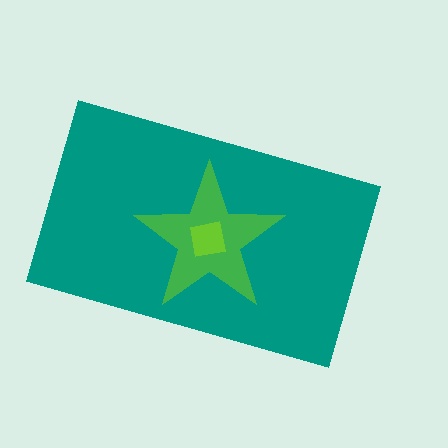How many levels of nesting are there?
3.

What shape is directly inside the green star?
The lime square.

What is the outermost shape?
The teal rectangle.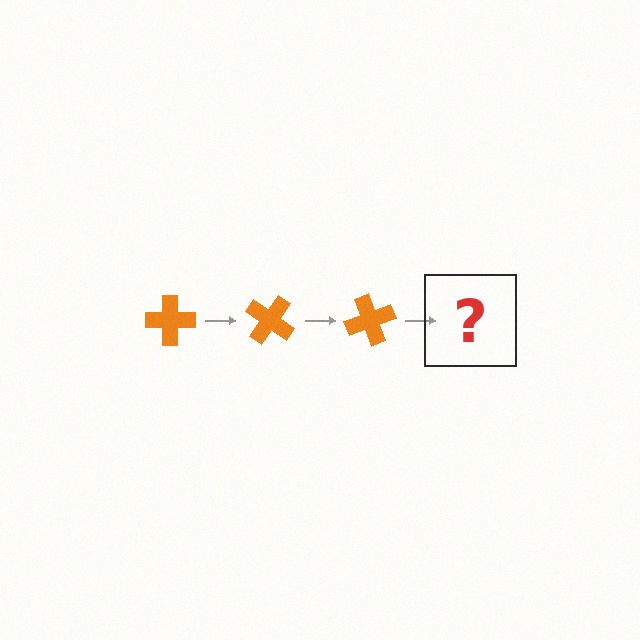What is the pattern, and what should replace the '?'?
The pattern is that the cross rotates 35 degrees each step. The '?' should be an orange cross rotated 105 degrees.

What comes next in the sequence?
The next element should be an orange cross rotated 105 degrees.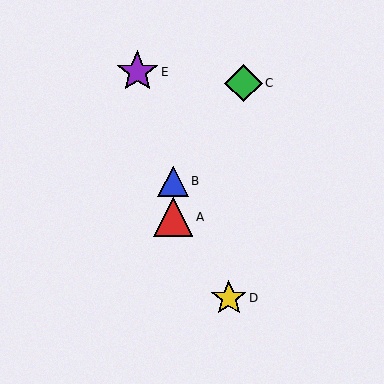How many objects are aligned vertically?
2 objects (A, B) are aligned vertically.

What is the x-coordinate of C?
Object C is at x≈244.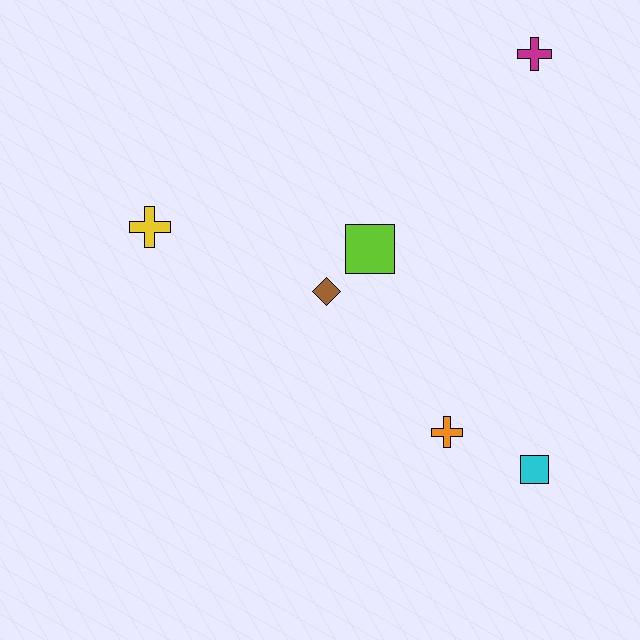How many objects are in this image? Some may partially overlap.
There are 6 objects.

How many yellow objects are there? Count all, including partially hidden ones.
There is 1 yellow object.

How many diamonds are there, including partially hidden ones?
There is 1 diamond.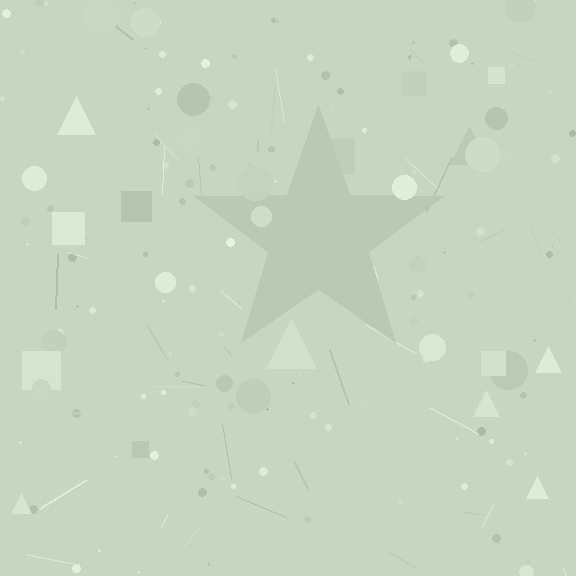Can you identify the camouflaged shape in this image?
The camouflaged shape is a star.